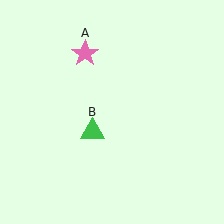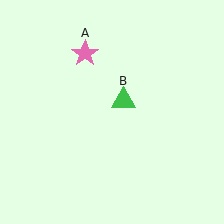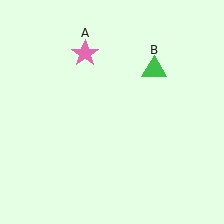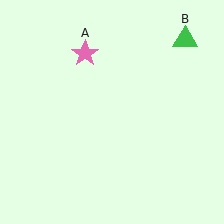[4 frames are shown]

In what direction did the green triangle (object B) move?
The green triangle (object B) moved up and to the right.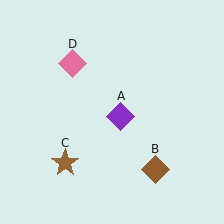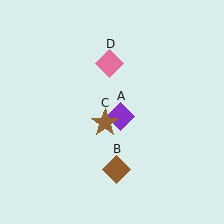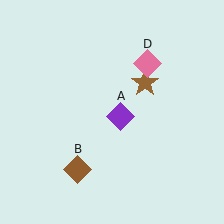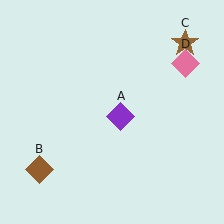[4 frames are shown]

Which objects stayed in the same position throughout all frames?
Purple diamond (object A) remained stationary.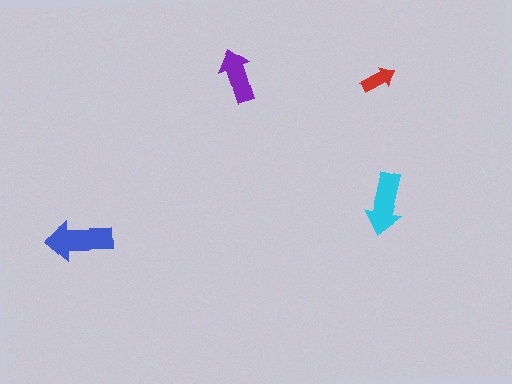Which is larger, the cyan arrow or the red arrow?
The cyan one.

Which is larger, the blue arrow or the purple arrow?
The blue one.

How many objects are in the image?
There are 4 objects in the image.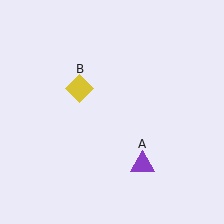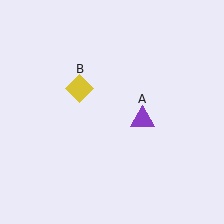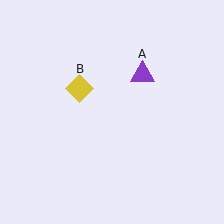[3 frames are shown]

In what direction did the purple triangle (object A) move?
The purple triangle (object A) moved up.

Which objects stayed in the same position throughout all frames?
Yellow diamond (object B) remained stationary.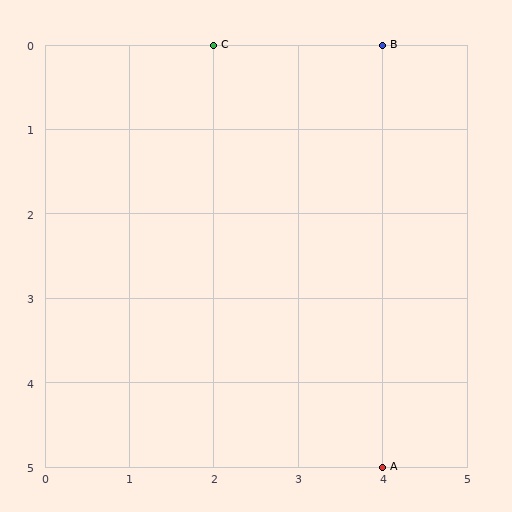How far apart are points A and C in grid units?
Points A and C are 2 columns and 5 rows apart (about 5.4 grid units diagonally).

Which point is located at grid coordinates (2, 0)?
Point C is at (2, 0).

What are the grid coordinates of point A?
Point A is at grid coordinates (4, 5).